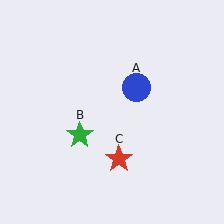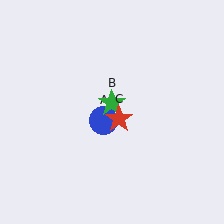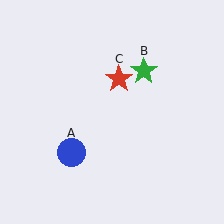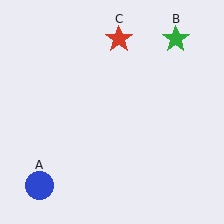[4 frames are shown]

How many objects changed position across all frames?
3 objects changed position: blue circle (object A), green star (object B), red star (object C).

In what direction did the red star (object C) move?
The red star (object C) moved up.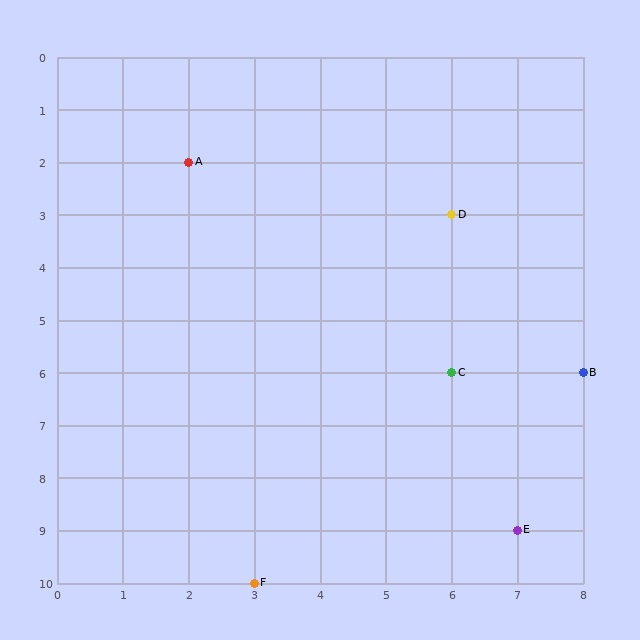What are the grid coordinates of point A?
Point A is at grid coordinates (2, 2).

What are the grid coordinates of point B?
Point B is at grid coordinates (8, 6).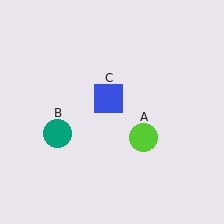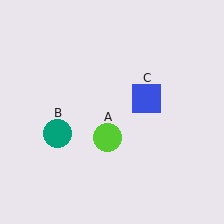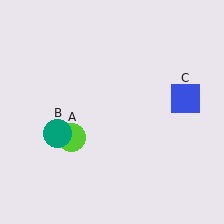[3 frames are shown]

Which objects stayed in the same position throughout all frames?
Teal circle (object B) remained stationary.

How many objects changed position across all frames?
2 objects changed position: lime circle (object A), blue square (object C).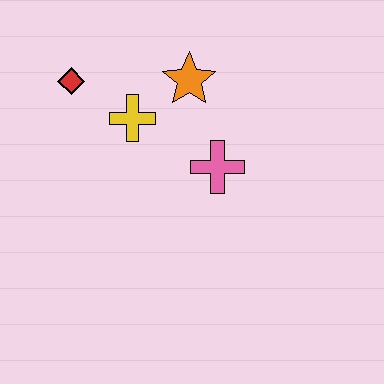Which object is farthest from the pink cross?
The red diamond is farthest from the pink cross.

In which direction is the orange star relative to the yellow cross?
The orange star is to the right of the yellow cross.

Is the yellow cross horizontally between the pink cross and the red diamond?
Yes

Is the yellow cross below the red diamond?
Yes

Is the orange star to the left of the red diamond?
No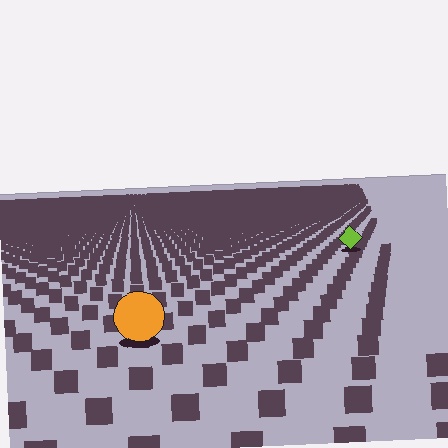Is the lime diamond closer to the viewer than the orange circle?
No. The orange circle is closer — you can tell from the texture gradient: the ground texture is coarser near it.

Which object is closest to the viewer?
The orange circle is closest. The texture marks near it are larger and more spread out.